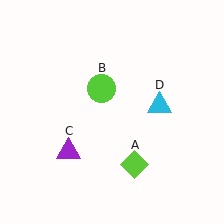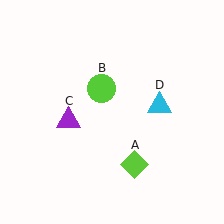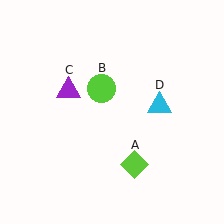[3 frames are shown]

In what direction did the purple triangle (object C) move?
The purple triangle (object C) moved up.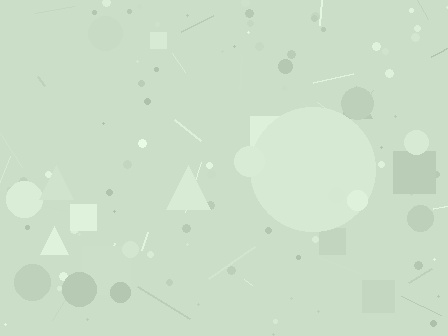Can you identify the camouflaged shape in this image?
The camouflaged shape is a circle.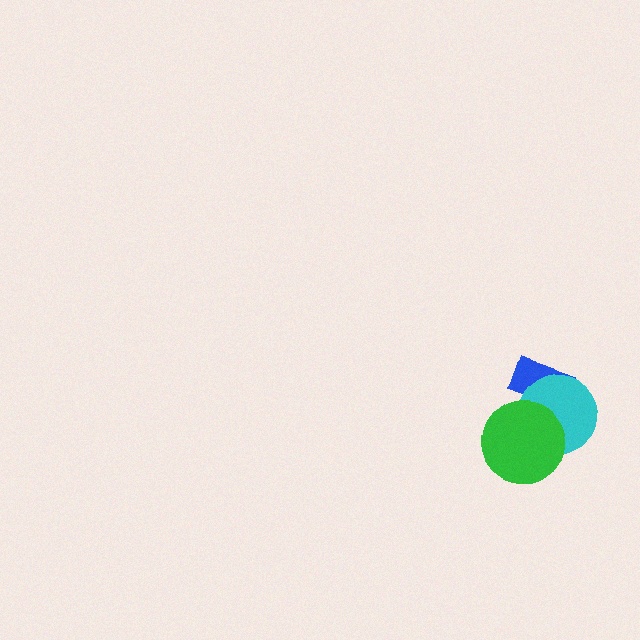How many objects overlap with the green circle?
2 objects overlap with the green circle.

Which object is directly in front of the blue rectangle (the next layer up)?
The cyan circle is directly in front of the blue rectangle.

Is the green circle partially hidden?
No, no other shape covers it.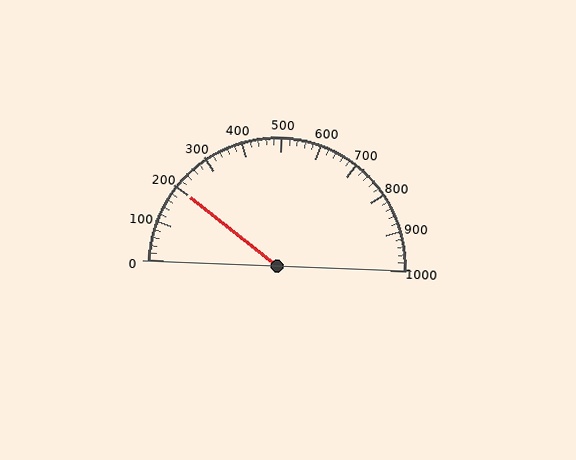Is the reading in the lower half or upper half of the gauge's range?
The reading is in the lower half of the range (0 to 1000).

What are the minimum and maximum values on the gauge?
The gauge ranges from 0 to 1000.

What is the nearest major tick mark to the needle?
The nearest major tick mark is 200.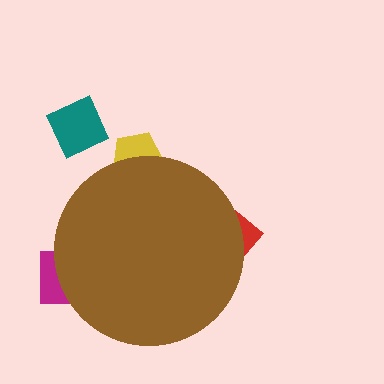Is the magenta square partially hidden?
Yes, the magenta square is partially hidden behind the brown circle.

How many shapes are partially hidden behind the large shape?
3 shapes are partially hidden.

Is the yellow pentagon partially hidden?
Yes, the yellow pentagon is partially hidden behind the brown circle.